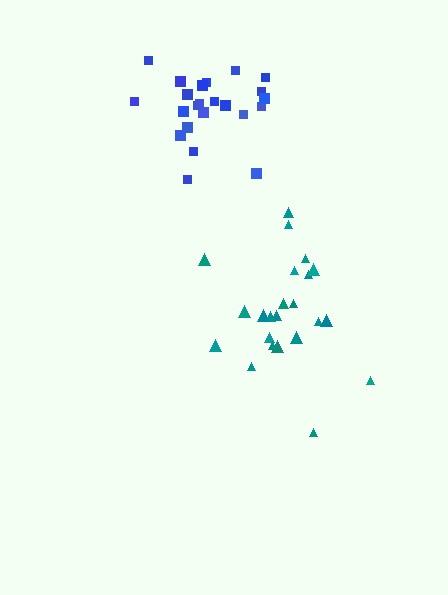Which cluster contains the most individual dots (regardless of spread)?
Blue (23).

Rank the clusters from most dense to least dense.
blue, teal.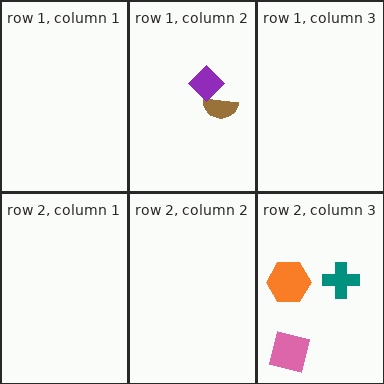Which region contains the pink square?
The row 2, column 3 region.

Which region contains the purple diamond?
The row 1, column 2 region.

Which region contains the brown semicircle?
The row 1, column 2 region.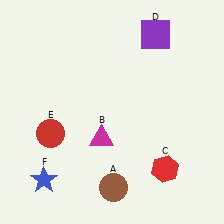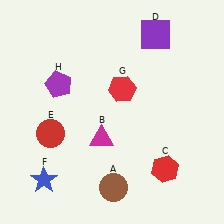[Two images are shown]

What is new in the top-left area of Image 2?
A purple pentagon (H) was added in the top-left area of Image 2.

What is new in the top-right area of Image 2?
A red hexagon (G) was added in the top-right area of Image 2.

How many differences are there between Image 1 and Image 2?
There are 2 differences between the two images.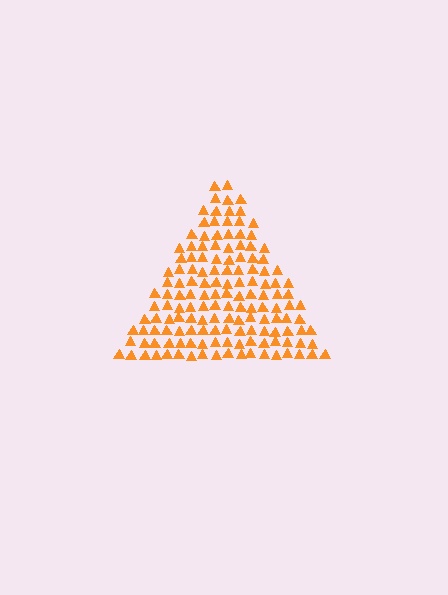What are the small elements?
The small elements are triangles.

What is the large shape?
The large shape is a triangle.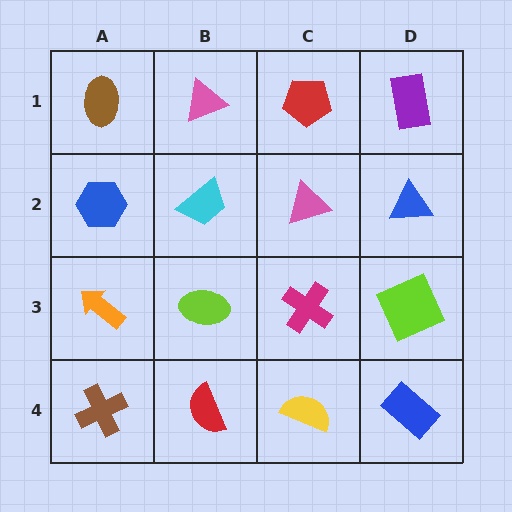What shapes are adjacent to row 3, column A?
A blue hexagon (row 2, column A), a brown cross (row 4, column A), a lime ellipse (row 3, column B).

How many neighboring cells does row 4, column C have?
3.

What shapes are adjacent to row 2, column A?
A brown ellipse (row 1, column A), an orange arrow (row 3, column A), a cyan trapezoid (row 2, column B).